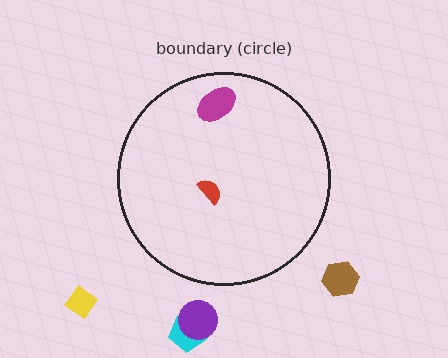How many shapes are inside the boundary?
2 inside, 4 outside.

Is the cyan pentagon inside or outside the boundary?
Outside.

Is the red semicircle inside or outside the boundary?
Inside.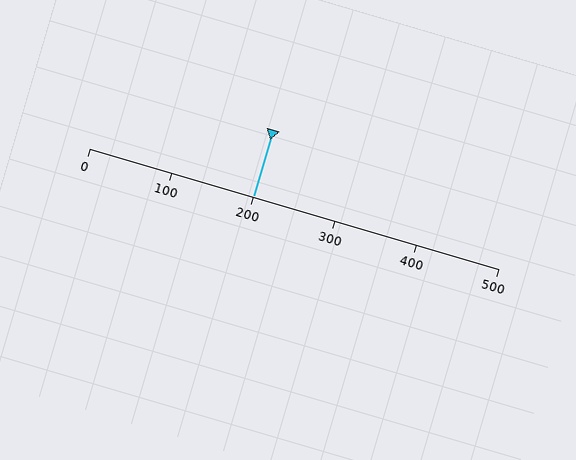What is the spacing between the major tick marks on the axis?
The major ticks are spaced 100 apart.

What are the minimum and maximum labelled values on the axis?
The axis runs from 0 to 500.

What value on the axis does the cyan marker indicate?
The marker indicates approximately 200.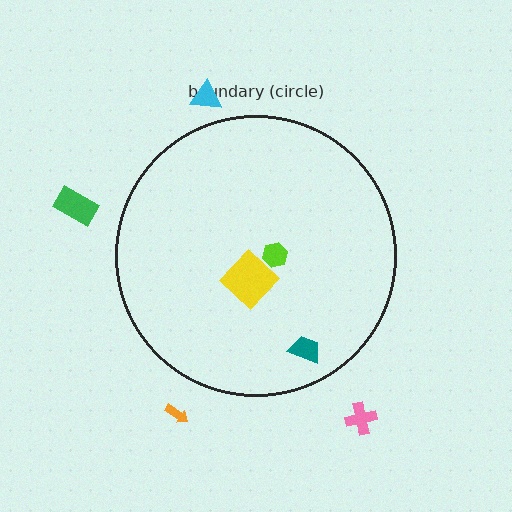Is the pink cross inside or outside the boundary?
Outside.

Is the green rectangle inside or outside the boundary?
Outside.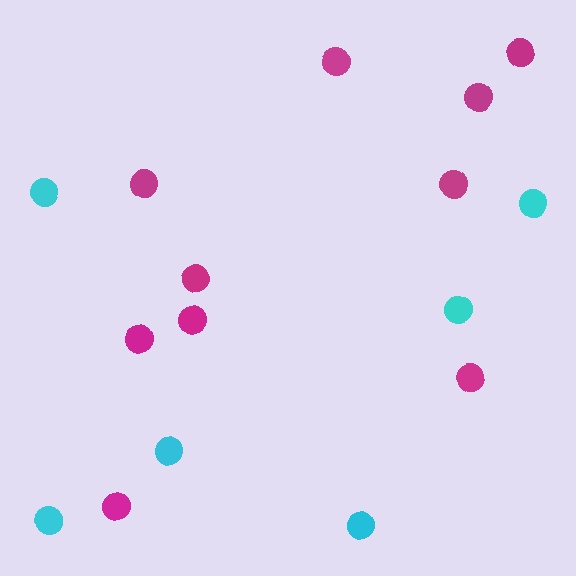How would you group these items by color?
There are 2 groups: one group of magenta circles (10) and one group of cyan circles (6).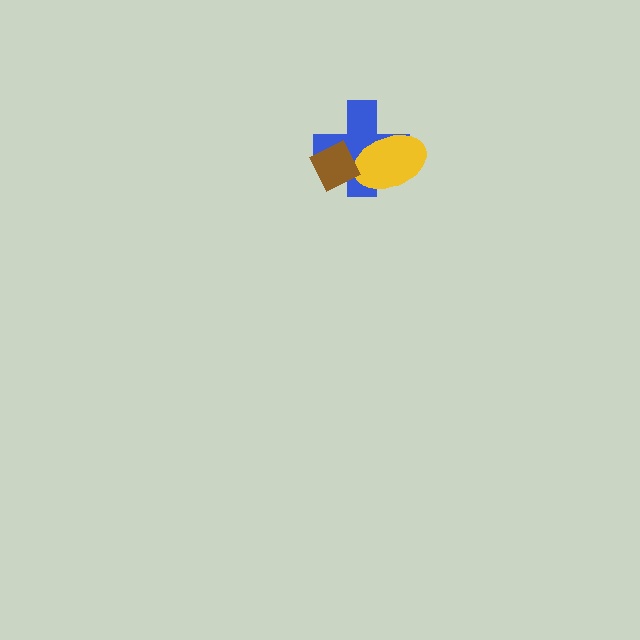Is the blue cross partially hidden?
Yes, it is partially covered by another shape.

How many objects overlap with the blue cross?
2 objects overlap with the blue cross.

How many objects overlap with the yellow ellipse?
2 objects overlap with the yellow ellipse.